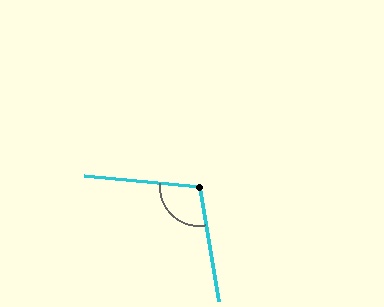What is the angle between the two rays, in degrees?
Approximately 105 degrees.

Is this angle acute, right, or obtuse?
It is obtuse.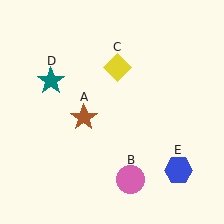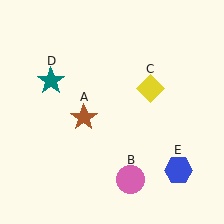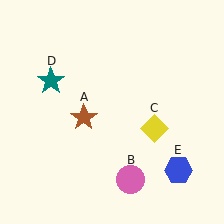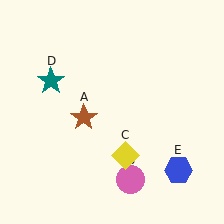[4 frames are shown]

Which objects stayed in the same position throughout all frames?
Brown star (object A) and pink circle (object B) and teal star (object D) and blue hexagon (object E) remained stationary.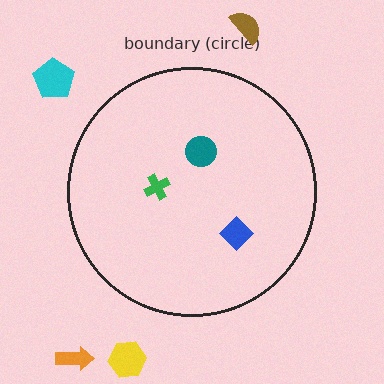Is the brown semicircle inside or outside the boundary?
Outside.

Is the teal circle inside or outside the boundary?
Inside.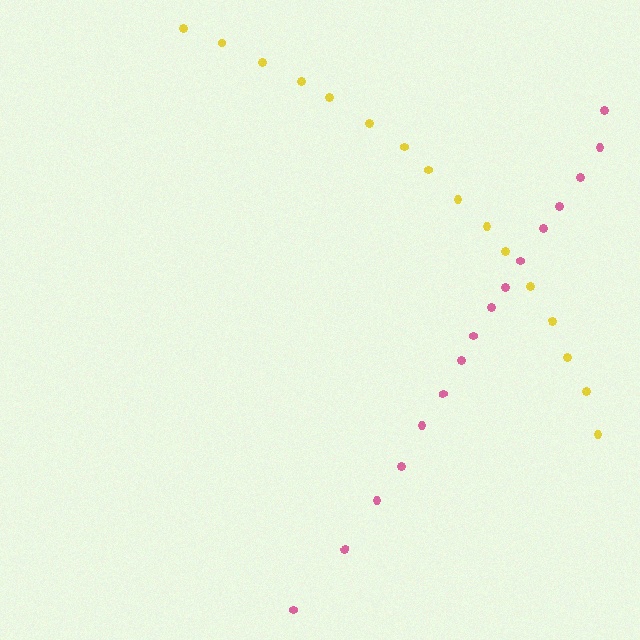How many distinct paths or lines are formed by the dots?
There are 2 distinct paths.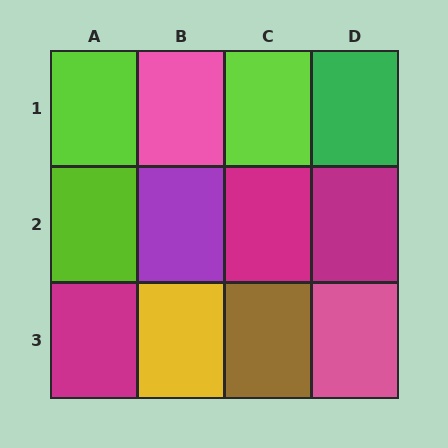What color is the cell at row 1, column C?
Lime.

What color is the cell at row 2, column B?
Purple.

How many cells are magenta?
3 cells are magenta.